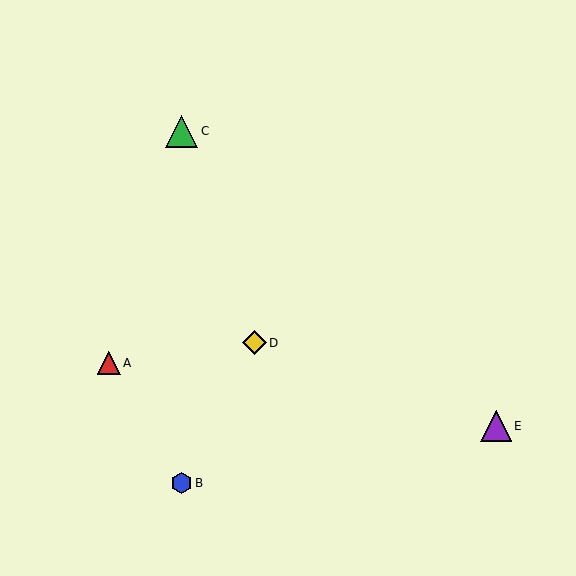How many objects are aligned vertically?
2 objects (B, C) are aligned vertically.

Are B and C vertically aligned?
Yes, both are at x≈182.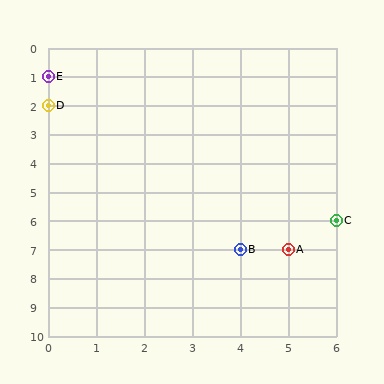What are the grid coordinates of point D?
Point D is at grid coordinates (0, 2).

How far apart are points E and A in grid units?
Points E and A are 5 columns and 6 rows apart (about 7.8 grid units diagonally).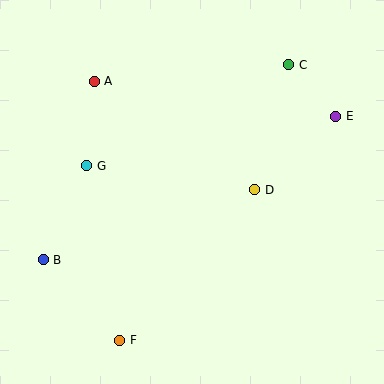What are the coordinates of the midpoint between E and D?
The midpoint between E and D is at (295, 153).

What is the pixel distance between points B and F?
The distance between B and F is 111 pixels.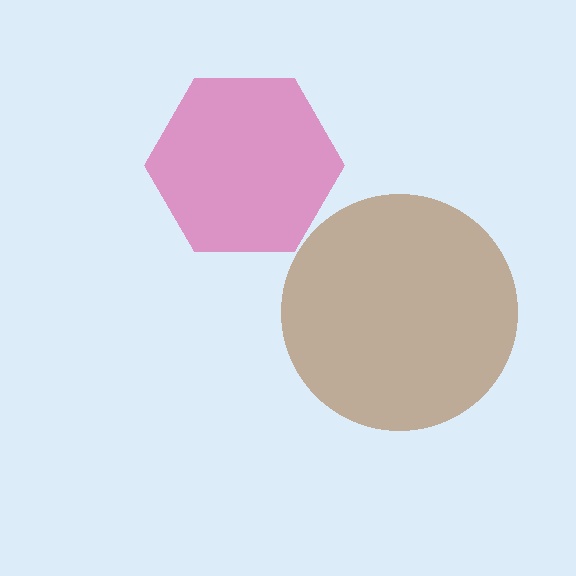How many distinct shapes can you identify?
There are 2 distinct shapes: a pink hexagon, a brown circle.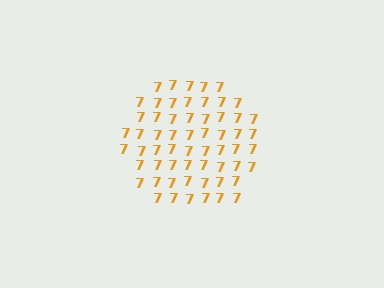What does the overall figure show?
The overall figure shows a hexagon.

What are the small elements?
The small elements are digit 7's.